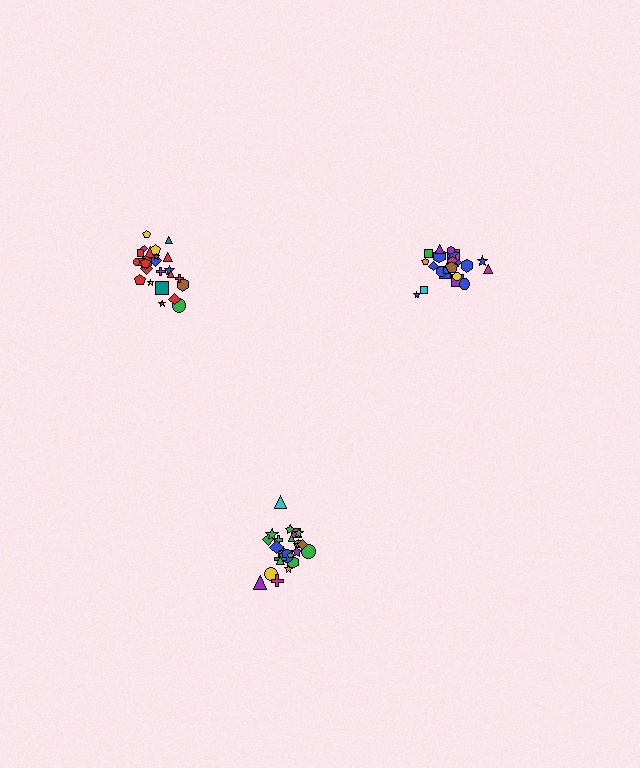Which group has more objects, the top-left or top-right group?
The top-left group.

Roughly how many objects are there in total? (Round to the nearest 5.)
Roughly 70 objects in total.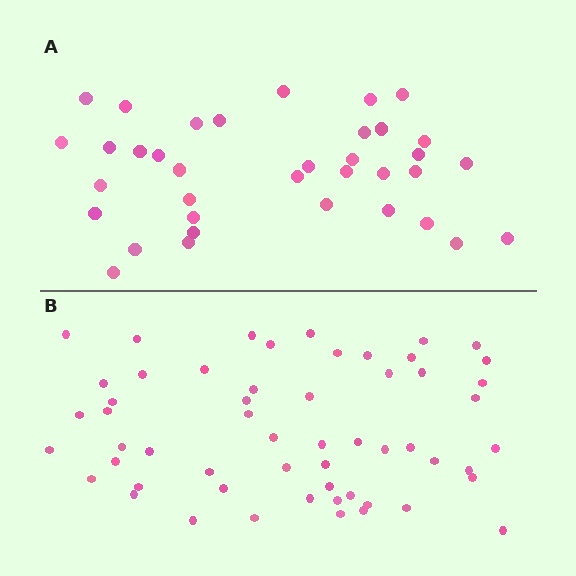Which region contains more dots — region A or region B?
Region B (the bottom region) has more dots.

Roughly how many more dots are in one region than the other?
Region B has approximately 20 more dots than region A.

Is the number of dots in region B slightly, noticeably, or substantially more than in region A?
Region B has substantially more. The ratio is roughly 1.6 to 1.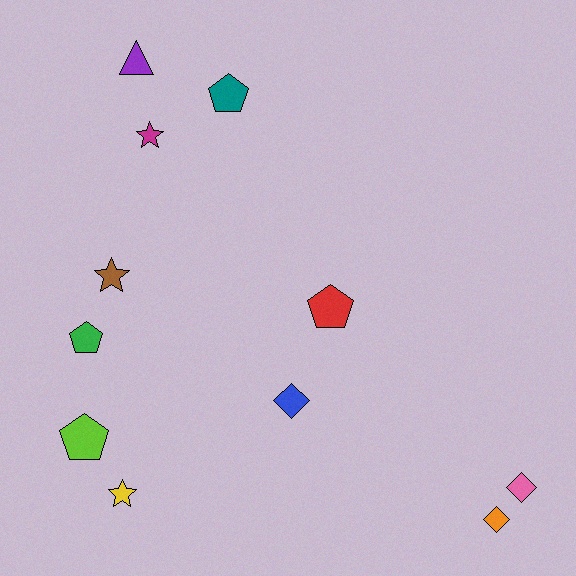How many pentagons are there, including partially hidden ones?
There are 4 pentagons.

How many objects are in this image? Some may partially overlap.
There are 11 objects.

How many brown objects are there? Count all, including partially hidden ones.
There is 1 brown object.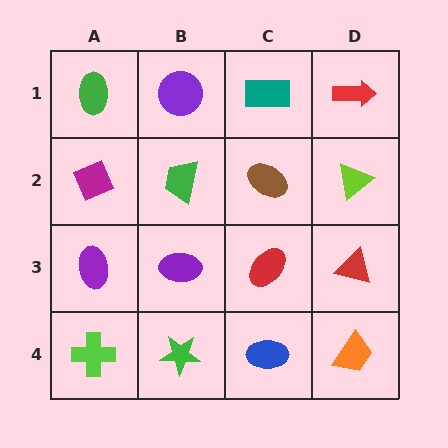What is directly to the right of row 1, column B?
A teal rectangle.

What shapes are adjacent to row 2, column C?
A teal rectangle (row 1, column C), a red ellipse (row 3, column C), a green trapezoid (row 2, column B), a lime triangle (row 2, column D).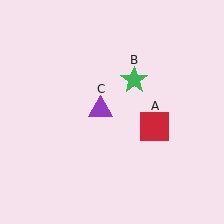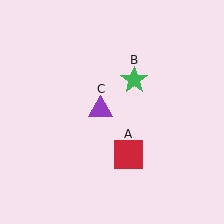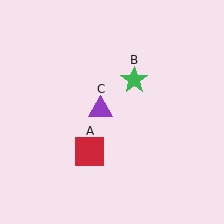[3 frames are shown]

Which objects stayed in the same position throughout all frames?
Green star (object B) and purple triangle (object C) remained stationary.